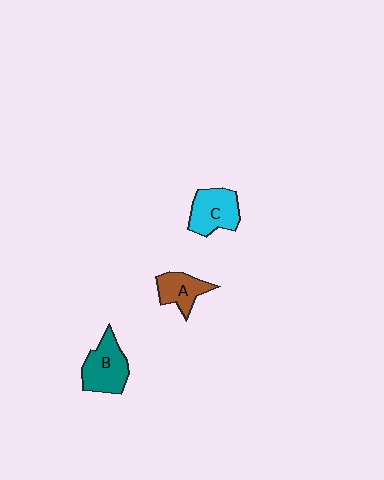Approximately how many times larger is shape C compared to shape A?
Approximately 1.3 times.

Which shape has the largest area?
Shape B (teal).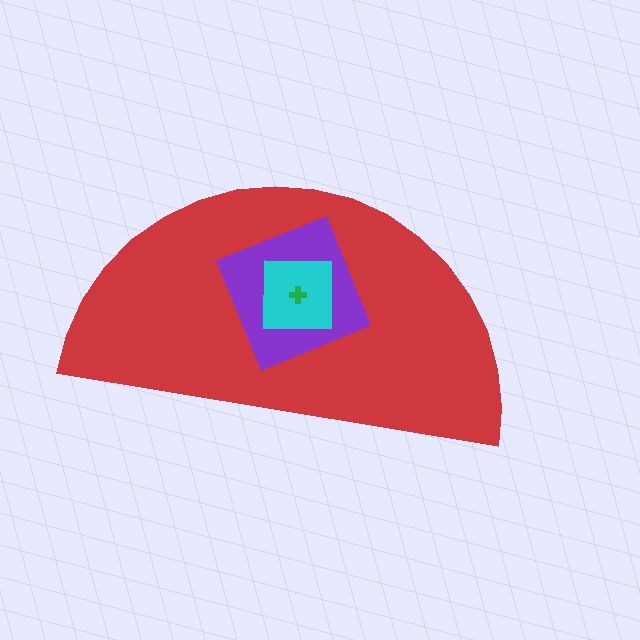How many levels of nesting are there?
4.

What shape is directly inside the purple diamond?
The cyan square.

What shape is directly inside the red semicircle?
The purple diamond.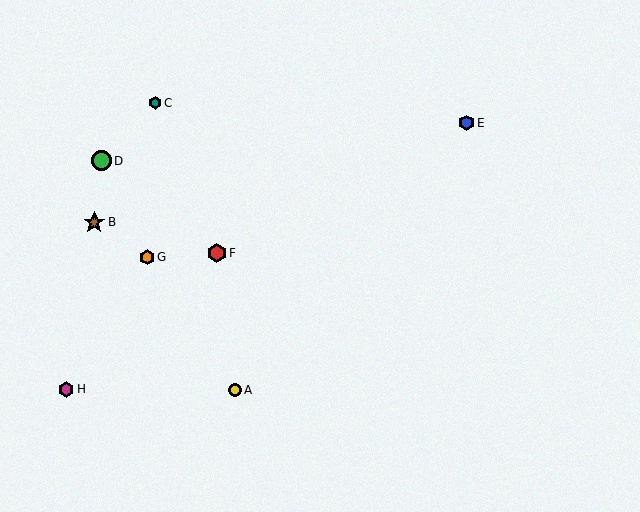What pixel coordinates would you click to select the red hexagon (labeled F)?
Click at (217, 253) to select the red hexagon F.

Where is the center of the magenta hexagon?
The center of the magenta hexagon is at (66, 389).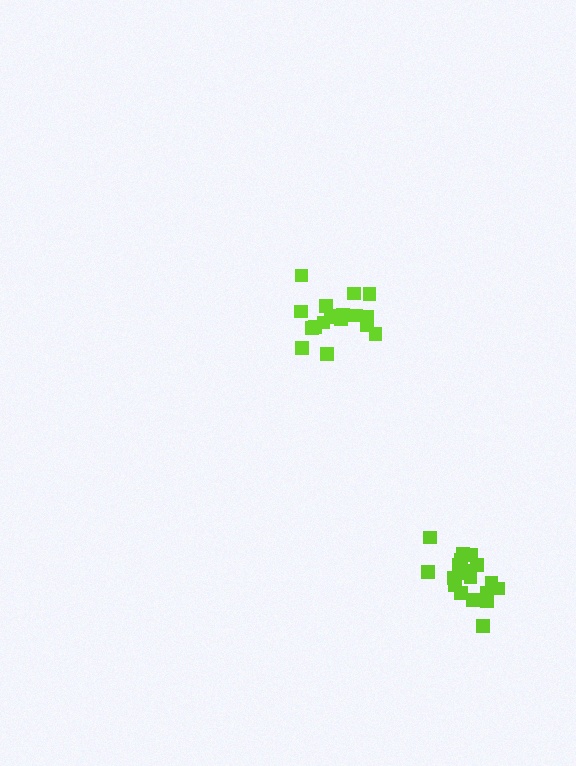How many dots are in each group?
Group 1: 19 dots, Group 2: 19 dots (38 total).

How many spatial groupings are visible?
There are 2 spatial groupings.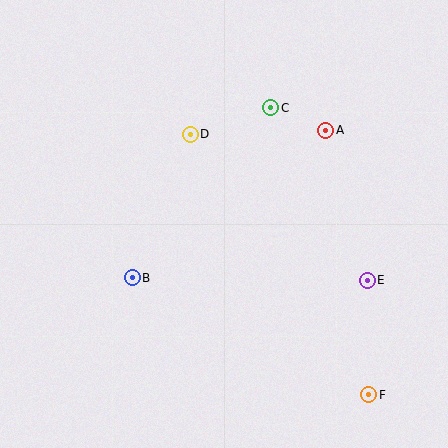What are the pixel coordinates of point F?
Point F is at (369, 395).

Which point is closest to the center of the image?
Point D at (190, 134) is closest to the center.